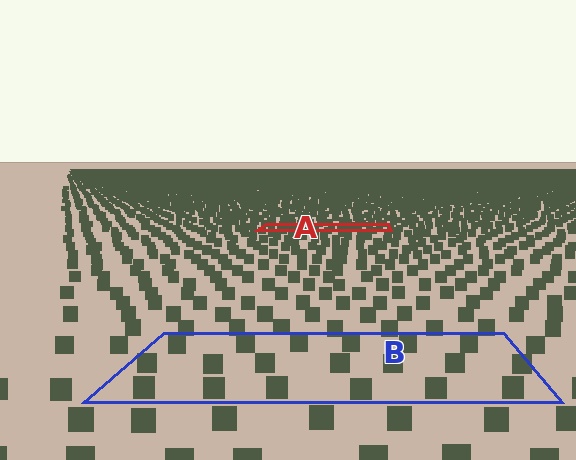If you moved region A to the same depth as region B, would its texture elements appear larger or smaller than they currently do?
They would appear larger. At a closer depth, the same texture elements are projected at a bigger on-screen size.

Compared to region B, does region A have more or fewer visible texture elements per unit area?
Region A has more texture elements per unit area — they are packed more densely because it is farther away.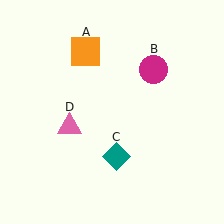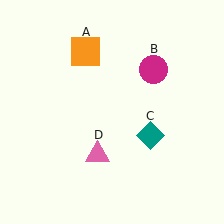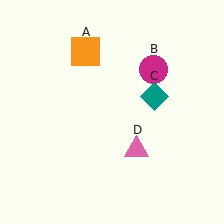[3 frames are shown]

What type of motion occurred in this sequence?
The teal diamond (object C), pink triangle (object D) rotated counterclockwise around the center of the scene.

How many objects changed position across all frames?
2 objects changed position: teal diamond (object C), pink triangle (object D).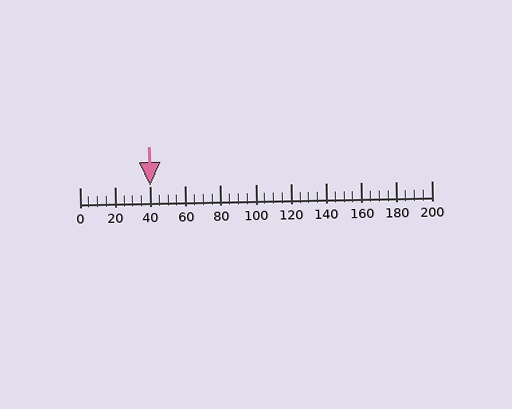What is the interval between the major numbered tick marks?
The major tick marks are spaced 20 units apart.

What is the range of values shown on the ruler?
The ruler shows values from 0 to 200.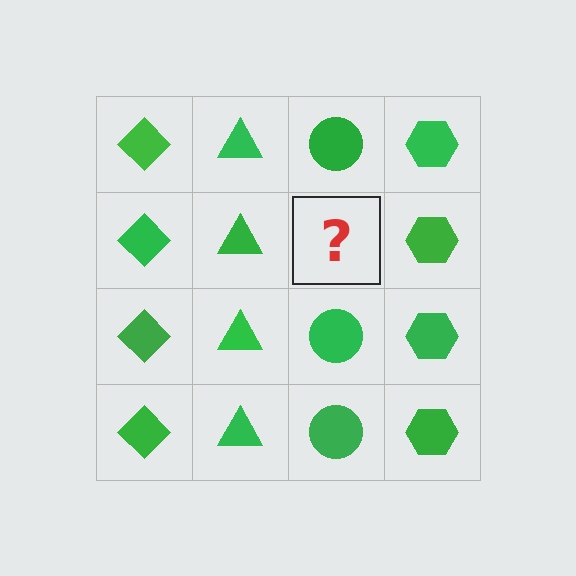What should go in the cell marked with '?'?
The missing cell should contain a green circle.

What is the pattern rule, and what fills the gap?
The rule is that each column has a consistent shape. The gap should be filled with a green circle.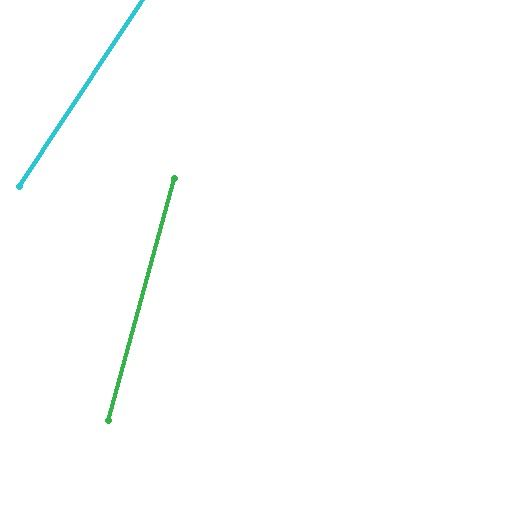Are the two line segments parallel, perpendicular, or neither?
Neither parallel nor perpendicular — they differ by about 18°.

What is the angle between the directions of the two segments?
Approximately 18 degrees.